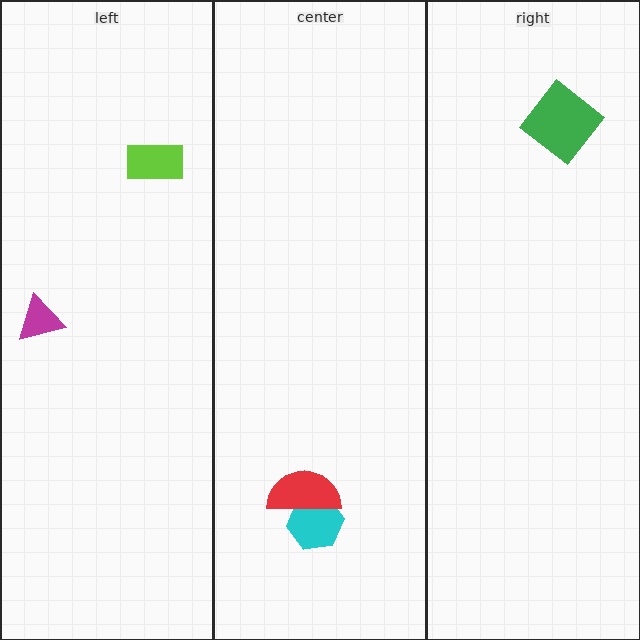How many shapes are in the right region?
1.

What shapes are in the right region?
The green diamond.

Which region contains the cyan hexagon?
The center region.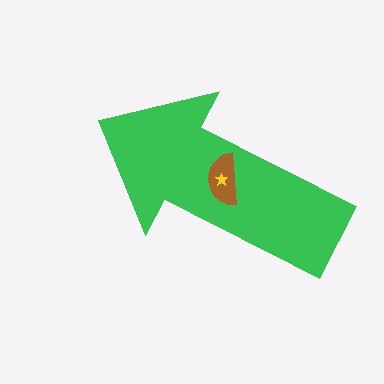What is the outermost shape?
The green arrow.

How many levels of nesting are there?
3.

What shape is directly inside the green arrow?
The brown semicircle.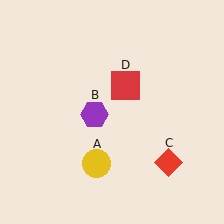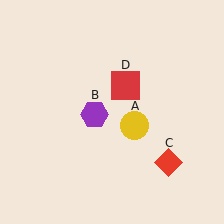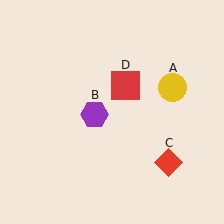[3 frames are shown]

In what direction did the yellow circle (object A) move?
The yellow circle (object A) moved up and to the right.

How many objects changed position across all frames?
1 object changed position: yellow circle (object A).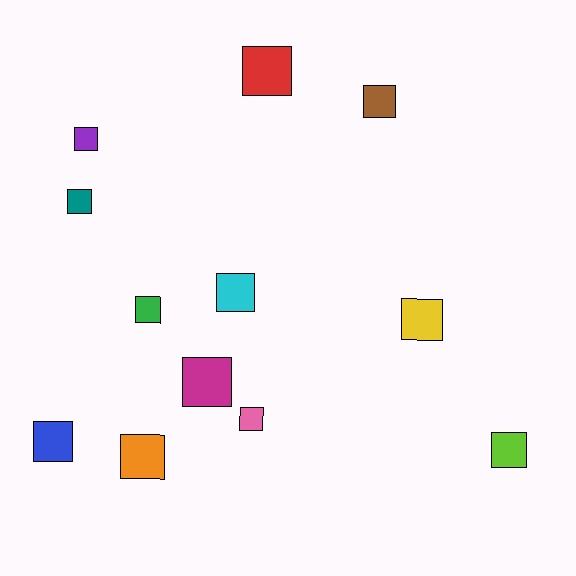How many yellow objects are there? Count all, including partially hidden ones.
There is 1 yellow object.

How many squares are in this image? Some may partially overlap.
There are 12 squares.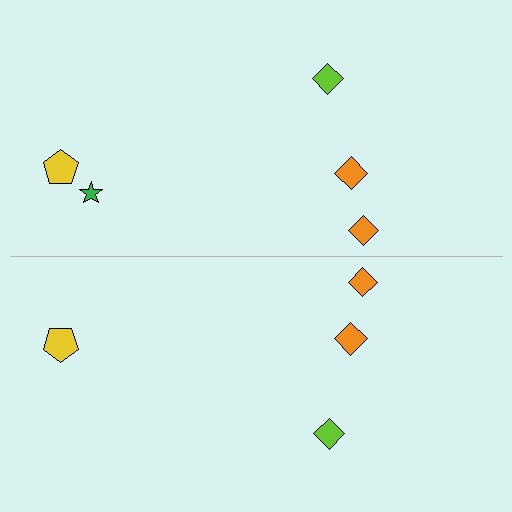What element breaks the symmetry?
A green star is missing from the bottom side.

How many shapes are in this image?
There are 9 shapes in this image.